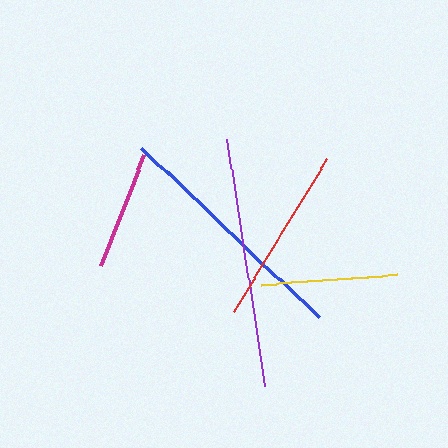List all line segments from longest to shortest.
From longest to shortest: purple, blue, red, yellow, magenta.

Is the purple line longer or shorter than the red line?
The purple line is longer than the red line.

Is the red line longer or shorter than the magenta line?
The red line is longer than the magenta line.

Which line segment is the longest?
The purple line is the longest at approximately 250 pixels.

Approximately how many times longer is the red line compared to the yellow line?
The red line is approximately 1.3 times the length of the yellow line.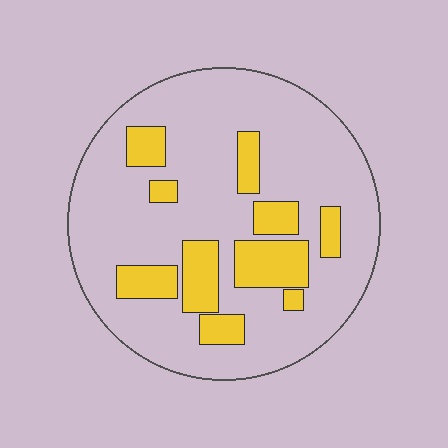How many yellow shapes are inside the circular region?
10.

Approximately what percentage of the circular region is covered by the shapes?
Approximately 20%.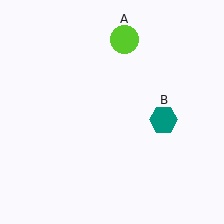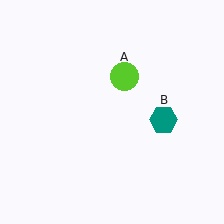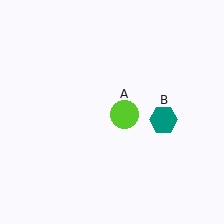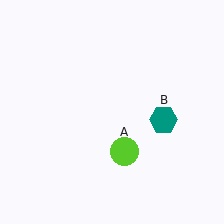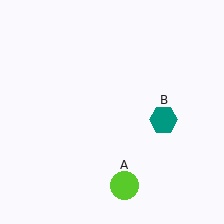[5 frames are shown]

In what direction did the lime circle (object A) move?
The lime circle (object A) moved down.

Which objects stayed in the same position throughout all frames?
Teal hexagon (object B) remained stationary.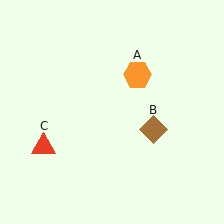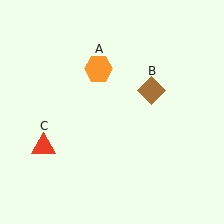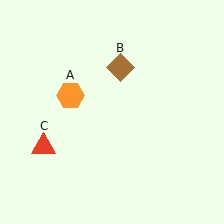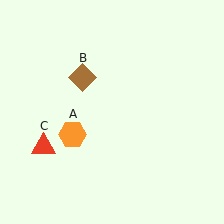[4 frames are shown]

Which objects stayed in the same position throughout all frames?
Red triangle (object C) remained stationary.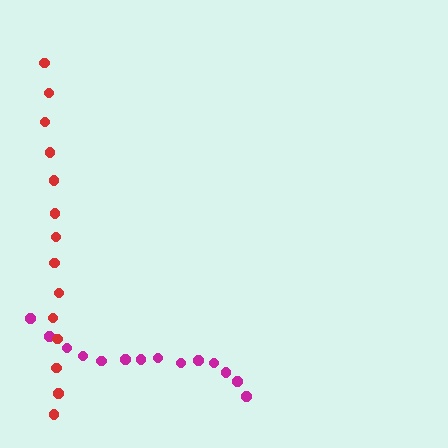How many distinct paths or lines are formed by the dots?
There are 2 distinct paths.